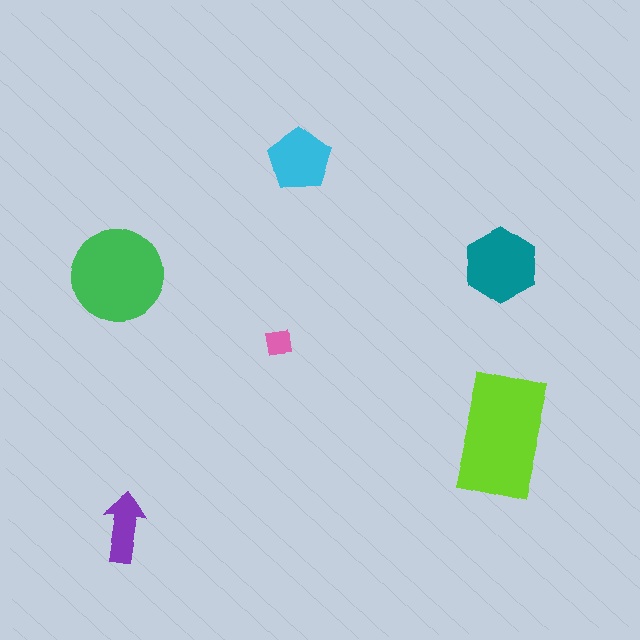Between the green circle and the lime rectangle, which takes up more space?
The lime rectangle.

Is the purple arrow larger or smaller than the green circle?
Smaller.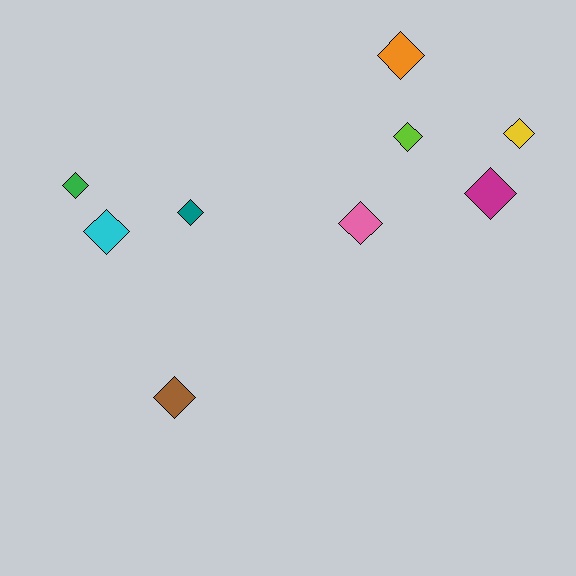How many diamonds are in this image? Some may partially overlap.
There are 9 diamonds.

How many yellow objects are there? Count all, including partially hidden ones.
There is 1 yellow object.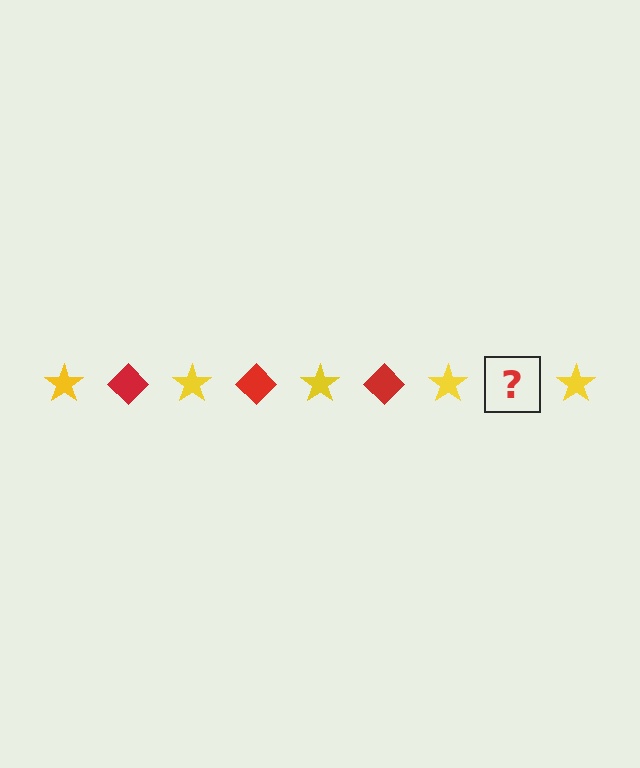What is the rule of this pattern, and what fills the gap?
The rule is that the pattern alternates between yellow star and red diamond. The gap should be filled with a red diamond.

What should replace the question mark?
The question mark should be replaced with a red diamond.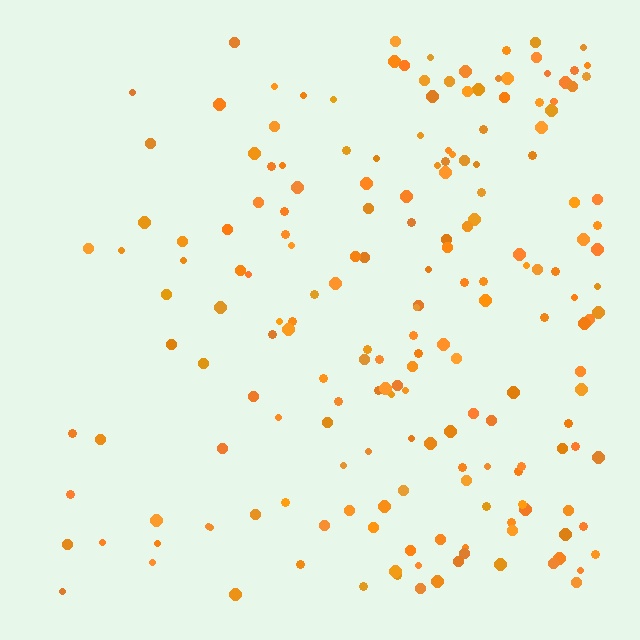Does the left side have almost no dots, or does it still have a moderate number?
Still a moderate number, just noticeably fewer than the right.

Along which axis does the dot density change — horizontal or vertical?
Horizontal.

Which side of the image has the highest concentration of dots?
The right.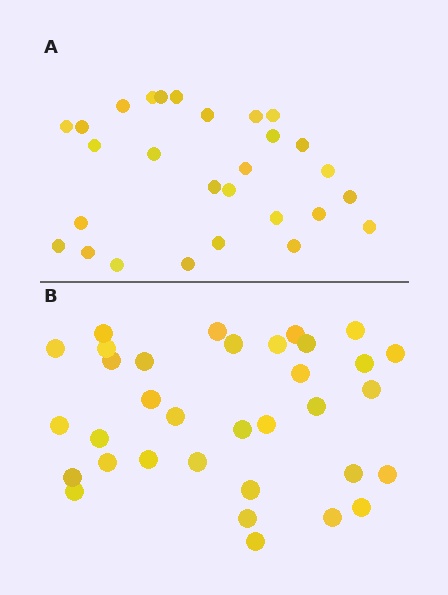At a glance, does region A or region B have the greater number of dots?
Region B (the bottom region) has more dots.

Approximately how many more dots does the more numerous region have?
Region B has about 6 more dots than region A.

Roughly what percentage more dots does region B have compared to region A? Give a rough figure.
About 20% more.